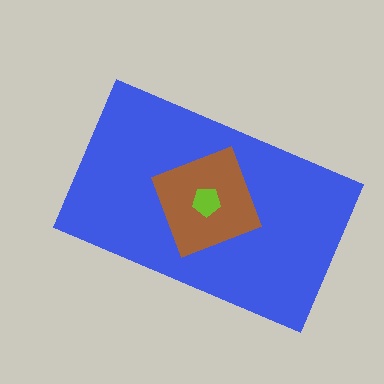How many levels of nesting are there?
3.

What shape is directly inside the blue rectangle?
The brown diamond.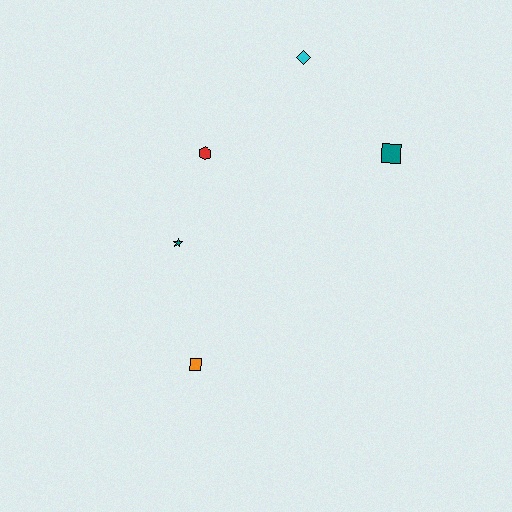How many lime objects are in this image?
There are no lime objects.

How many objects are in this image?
There are 5 objects.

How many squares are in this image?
There are 2 squares.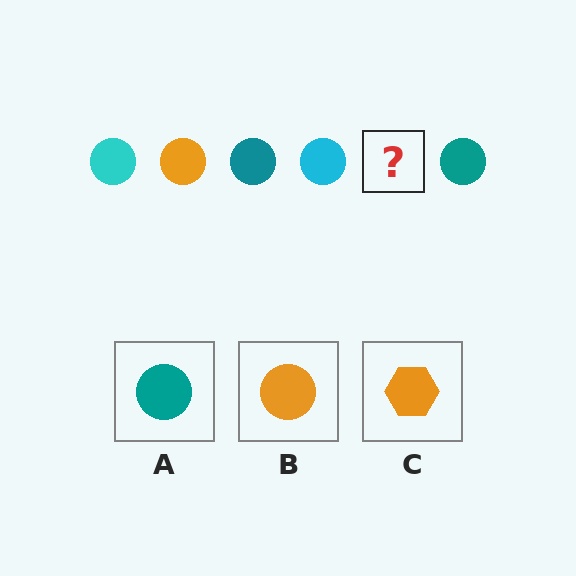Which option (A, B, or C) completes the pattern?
B.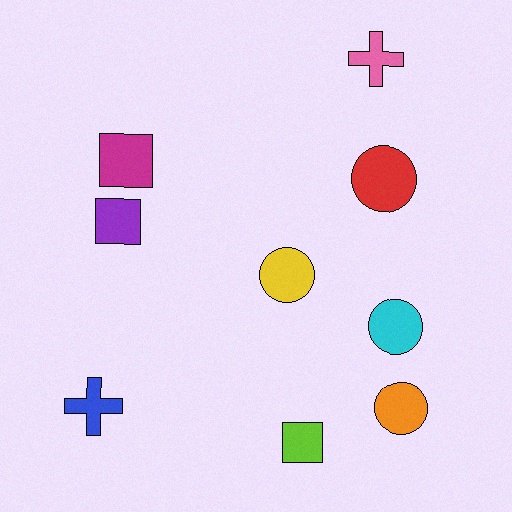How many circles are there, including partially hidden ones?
There are 4 circles.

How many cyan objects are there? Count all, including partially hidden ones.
There is 1 cyan object.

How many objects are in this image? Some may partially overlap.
There are 9 objects.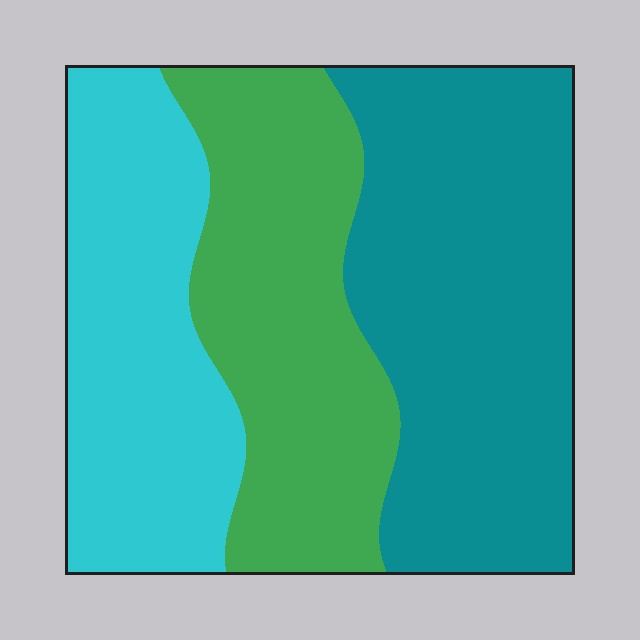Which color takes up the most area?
Teal, at roughly 40%.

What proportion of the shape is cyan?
Cyan takes up between a quarter and a half of the shape.